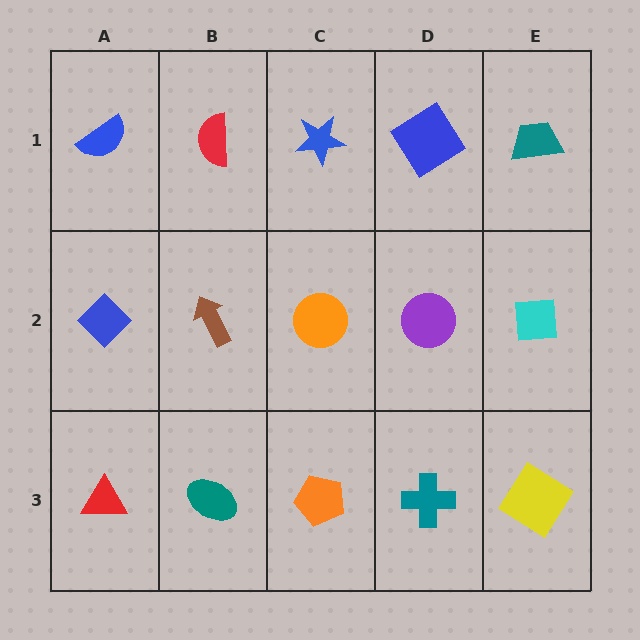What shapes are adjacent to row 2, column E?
A teal trapezoid (row 1, column E), a yellow diamond (row 3, column E), a purple circle (row 2, column D).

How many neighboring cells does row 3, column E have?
2.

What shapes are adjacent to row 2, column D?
A blue diamond (row 1, column D), a teal cross (row 3, column D), an orange circle (row 2, column C), a cyan square (row 2, column E).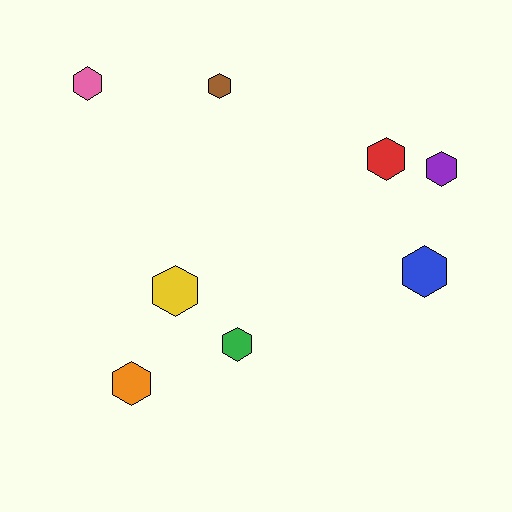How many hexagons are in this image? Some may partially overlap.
There are 8 hexagons.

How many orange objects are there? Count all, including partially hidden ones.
There is 1 orange object.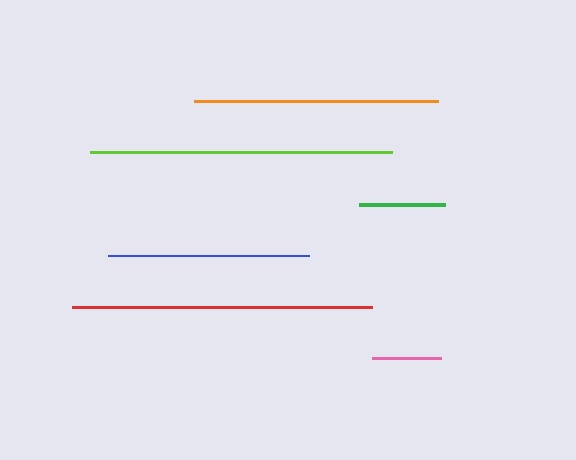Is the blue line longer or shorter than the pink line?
The blue line is longer than the pink line.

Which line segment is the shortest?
The pink line is the shortest at approximately 68 pixels.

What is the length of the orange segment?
The orange segment is approximately 244 pixels long.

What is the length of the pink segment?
The pink segment is approximately 68 pixels long.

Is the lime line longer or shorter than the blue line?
The lime line is longer than the blue line.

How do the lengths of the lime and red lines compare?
The lime and red lines are approximately the same length.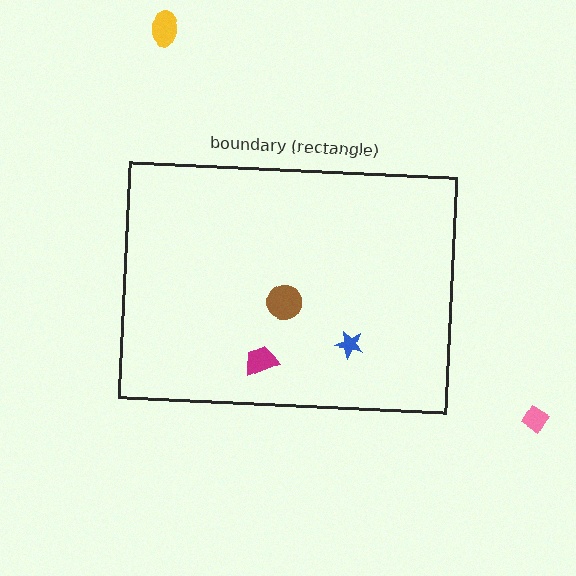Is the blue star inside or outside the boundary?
Inside.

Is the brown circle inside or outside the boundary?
Inside.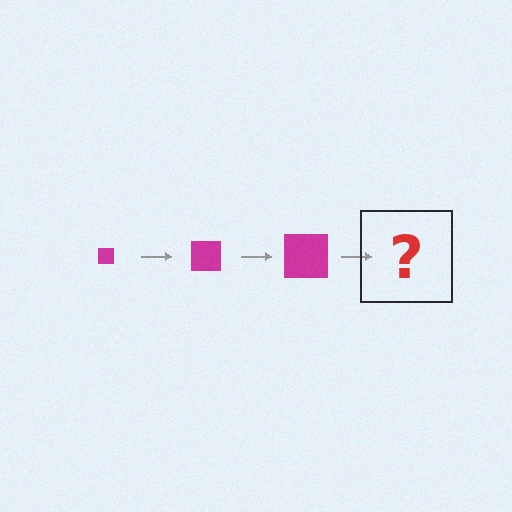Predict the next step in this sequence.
The next step is a magenta square, larger than the previous one.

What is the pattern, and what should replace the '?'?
The pattern is that the square gets progressively larger each step. The '?' should be a magenta square, larger than the previous one.